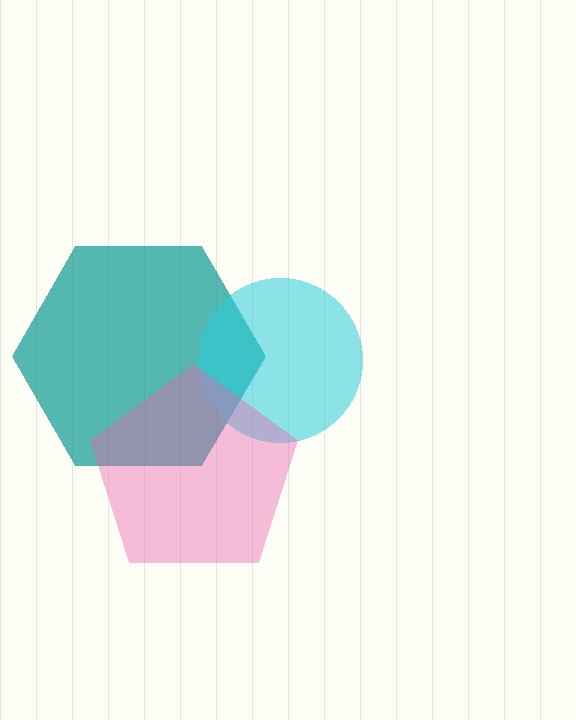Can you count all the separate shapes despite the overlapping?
Yes, there are 3 separate shapes.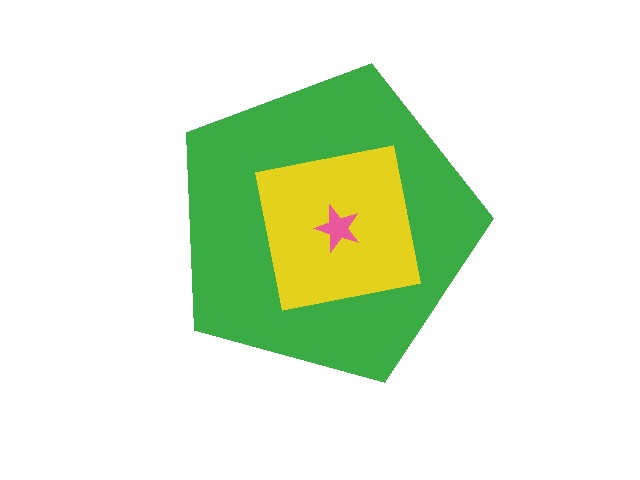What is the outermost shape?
The green pentagon.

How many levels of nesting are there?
3.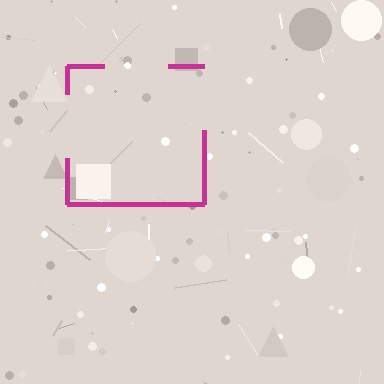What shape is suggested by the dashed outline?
The dashed outline suggests a square.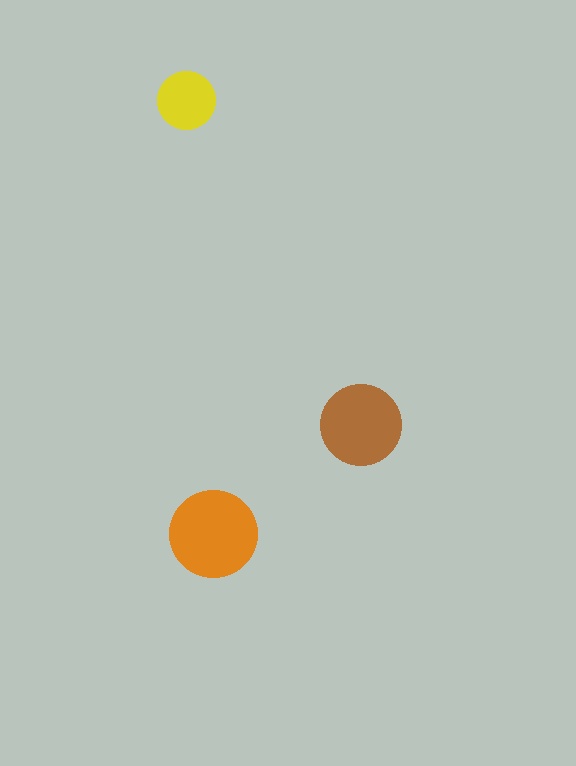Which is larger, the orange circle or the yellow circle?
The orange one.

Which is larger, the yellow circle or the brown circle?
The brown one.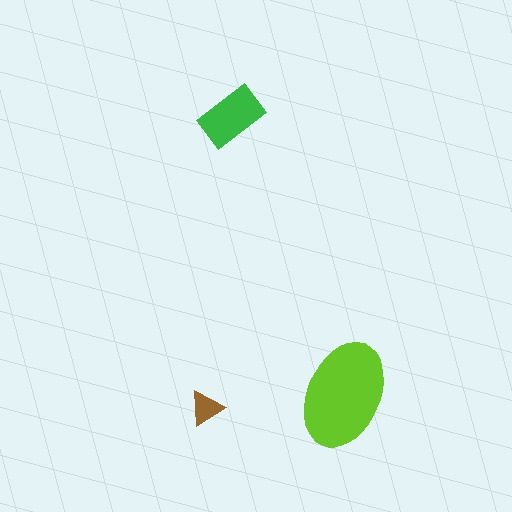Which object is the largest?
The lime ellipse.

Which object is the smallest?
The brown triangle.